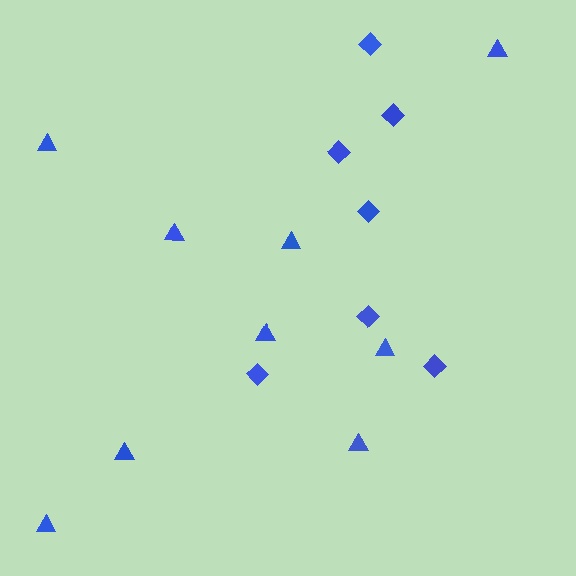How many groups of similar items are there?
There are 2 groups: one group of diamonds (7) and one group of triangles (9).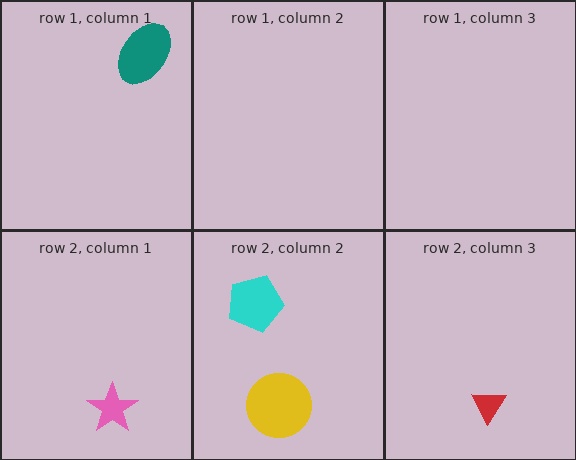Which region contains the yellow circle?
The row 2, column 2 region.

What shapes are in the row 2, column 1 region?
The pink star.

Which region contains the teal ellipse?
The row 1, column 1 region.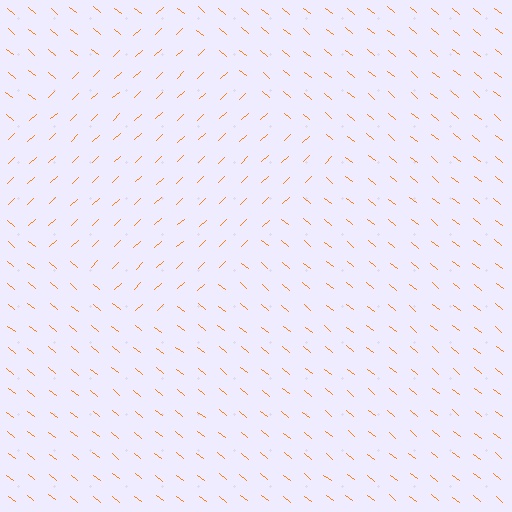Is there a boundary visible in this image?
Yes, there is a texture boundary formed by a change in line orientation.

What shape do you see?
I see a diamond.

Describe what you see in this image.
The image is filled with small orange line segments. A diamond region in the image has lines oriented differently from the surrounding lines, creating a visible texture boundary.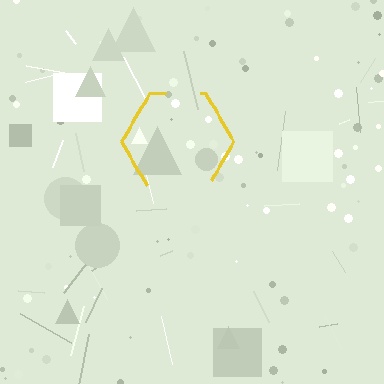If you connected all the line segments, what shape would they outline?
They would outline a hexagon.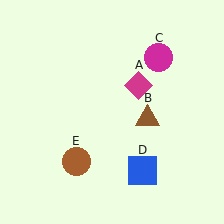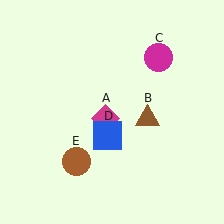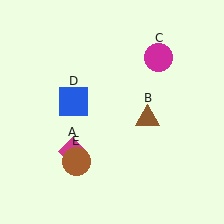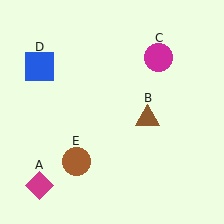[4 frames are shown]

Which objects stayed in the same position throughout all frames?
Brown triangle (object B) and magenta circle (object C) and brown circle (object E) remained stationary.